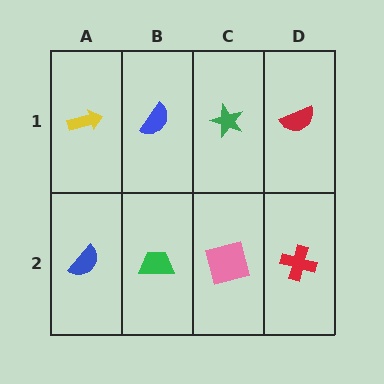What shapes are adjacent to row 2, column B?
A blue semicircle (row 1, column B), a blue semicircle (row 2, column A), a pink square (row 2, column C).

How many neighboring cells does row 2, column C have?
3.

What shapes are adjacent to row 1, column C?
A pink square (row 2, column C), a blue semicircle (row 1, column B), a red semicircle (row 1, column D).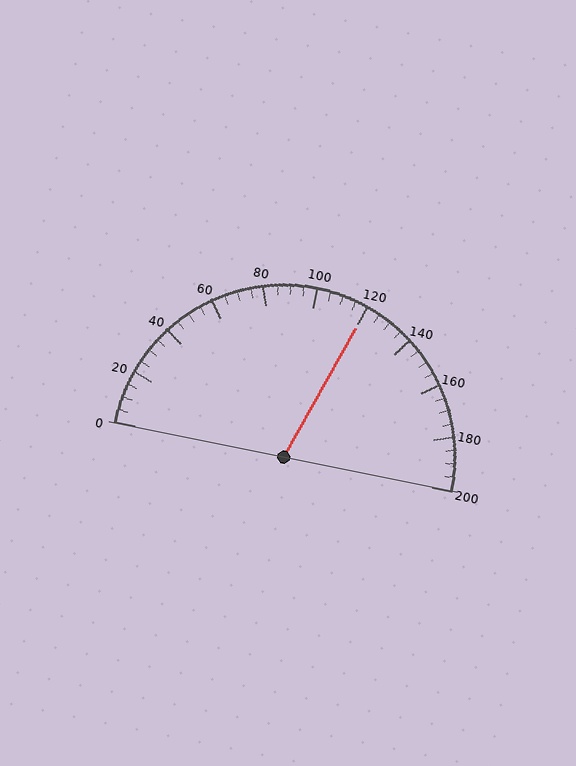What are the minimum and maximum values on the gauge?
The gauge ranges from 0 to 200.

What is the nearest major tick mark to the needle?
The nearest major tick mark is 120.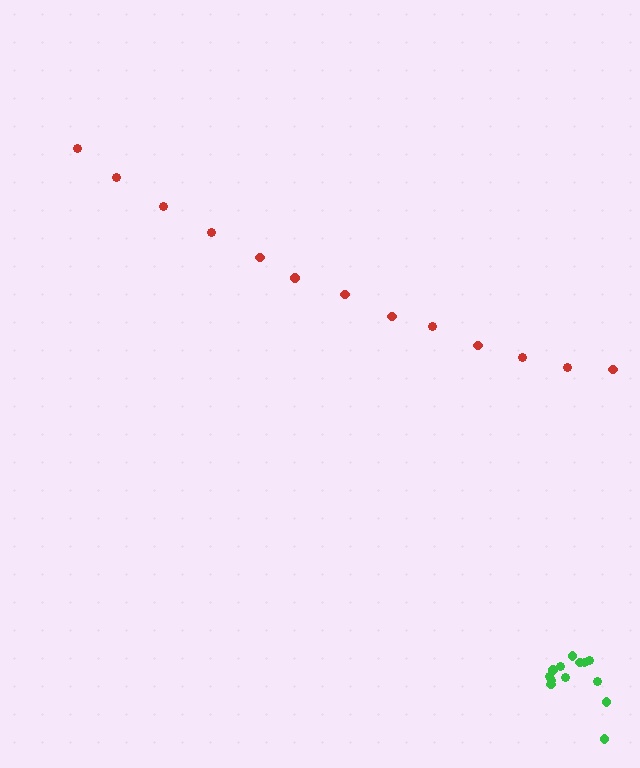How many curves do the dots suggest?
There are 2 distinct paths.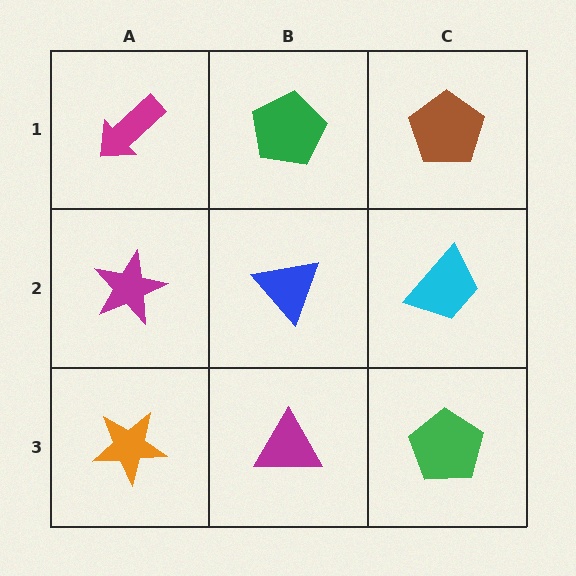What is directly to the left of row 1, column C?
A green pentagon.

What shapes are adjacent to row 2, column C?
A brown pentagon (row 1, column C), a green pentagon (row 3, column C), a blue triangle (row 2, column B).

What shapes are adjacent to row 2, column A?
A magenta arrow (row 1, column A), an orange star (row 3, column A), a blue triangle (row 2, column B).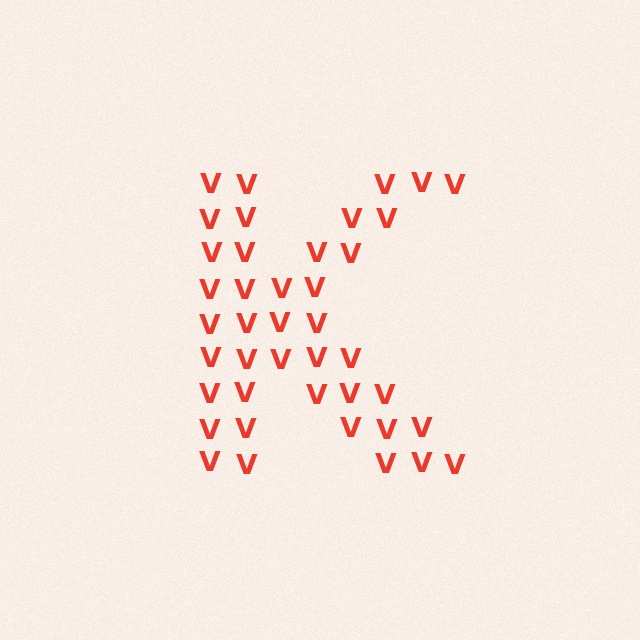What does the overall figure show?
The overall figure shows the letter K.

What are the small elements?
The small elements are letter V's.